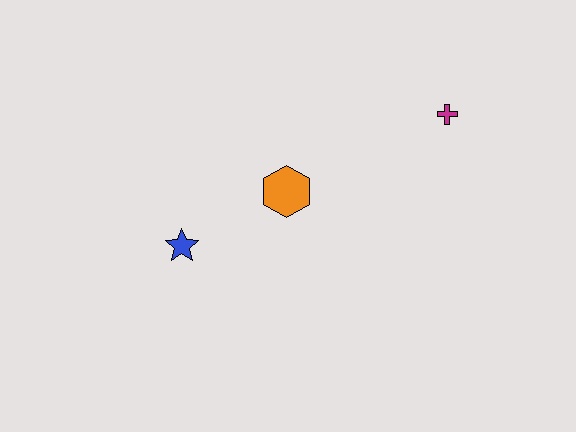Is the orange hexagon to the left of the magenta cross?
Yes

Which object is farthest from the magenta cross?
The blue star is farthest from the magenta cross.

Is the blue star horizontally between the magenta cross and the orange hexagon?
No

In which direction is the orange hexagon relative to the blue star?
The orange hexagon is to the right of the blue star.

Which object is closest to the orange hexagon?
The blue star is closest to the orange hexagon.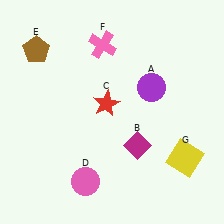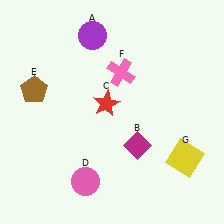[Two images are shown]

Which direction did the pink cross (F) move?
The pink cross (F) moved down.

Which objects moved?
The objects that moved are: the purple circle (A), the brown pentagon (E), the pink cross (F).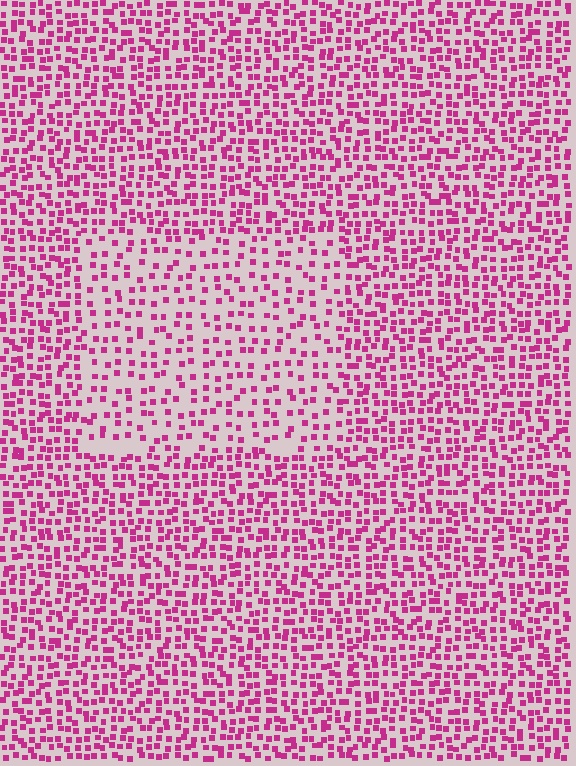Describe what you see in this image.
The image contains small magenta elements arranged at two different densities. A rectangle-shaped region is visible where the elements are less densely packed than the surrounding area.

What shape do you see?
I see a rectangle.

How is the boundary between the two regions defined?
The boundary is defined by a change in element density (approximately 1.9x ratio). All elements are the same color, size, and shape.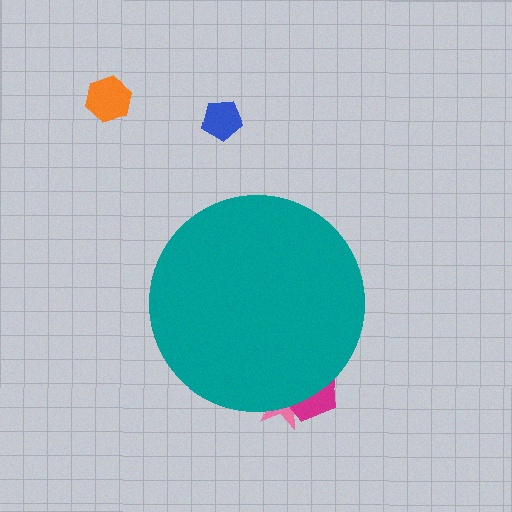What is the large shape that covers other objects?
A teal circle.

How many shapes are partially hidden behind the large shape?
2 shapes are partially hidden.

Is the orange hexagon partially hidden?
No, the orange hexagon is fully visible.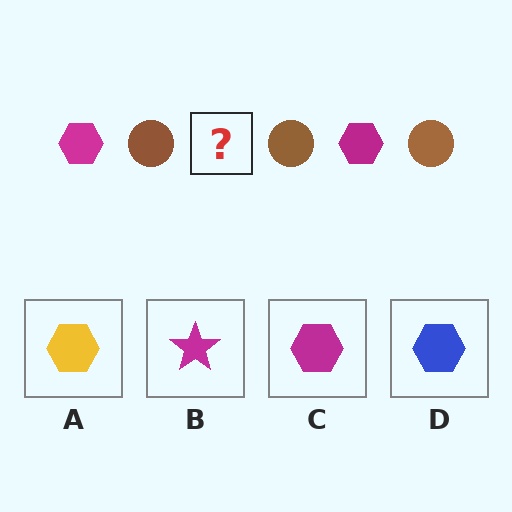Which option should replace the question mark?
Option C.